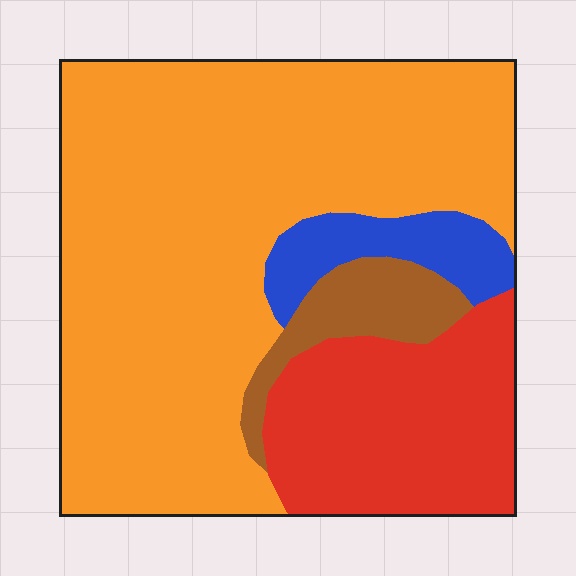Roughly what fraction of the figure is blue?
Blue takes up about one tenth (1/10) of the figure.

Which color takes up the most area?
Orange, at roughly 65%.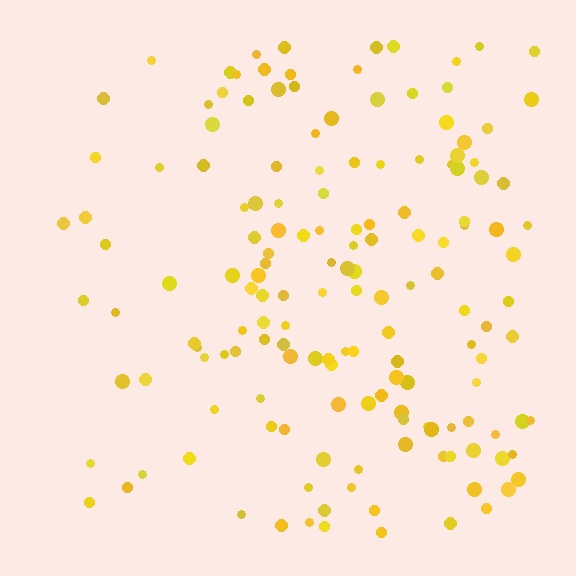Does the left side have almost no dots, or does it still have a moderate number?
Still a moderate number, just noticeably fewer than the right.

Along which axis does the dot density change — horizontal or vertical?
Horizontal.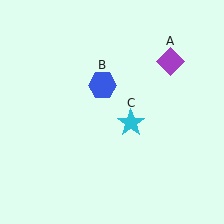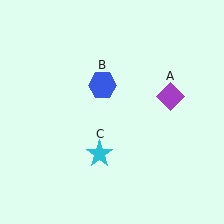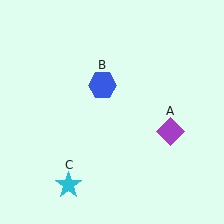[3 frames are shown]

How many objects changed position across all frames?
2 objects changed position: purple diamond (object A), cyan star (object C).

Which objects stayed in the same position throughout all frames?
Blue hexagon (object B) remained stationary.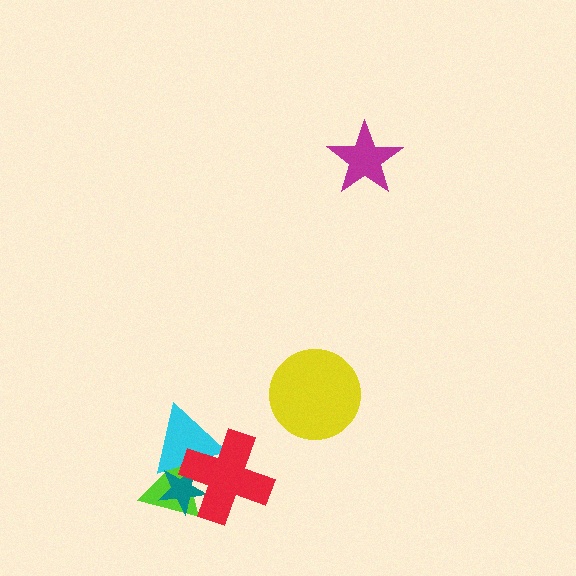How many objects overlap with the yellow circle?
0 objects overlap with the yellow circle.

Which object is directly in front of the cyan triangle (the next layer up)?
The teal star is directly in front of the cyan triangle.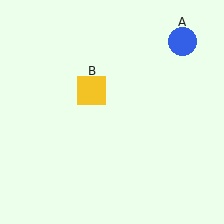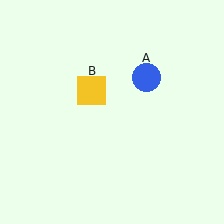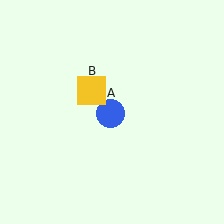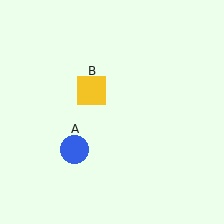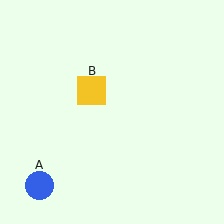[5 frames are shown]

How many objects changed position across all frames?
1 object changed position: blue circle (object A).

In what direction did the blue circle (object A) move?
The blue circle (object A) moved down and to the left.